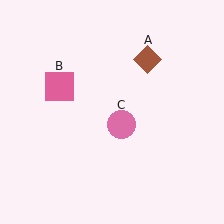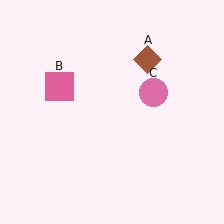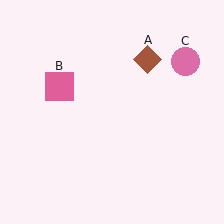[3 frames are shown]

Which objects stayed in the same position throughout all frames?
Brown diamond (object A) and pink square (object B) remained stationary.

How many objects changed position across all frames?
1 object changed position: pink circle (object C).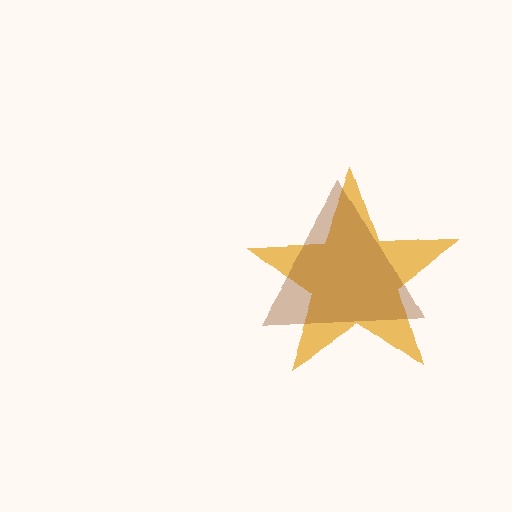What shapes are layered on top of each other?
The layered shapes are: an orange star, a brown triangle.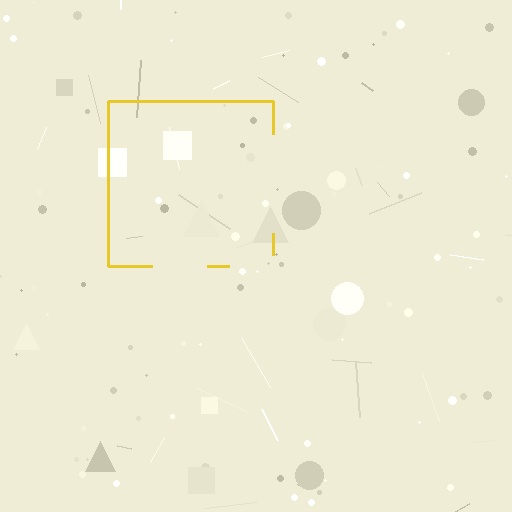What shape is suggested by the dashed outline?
The dashed outline suggests a square.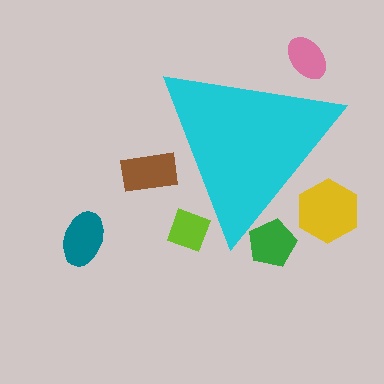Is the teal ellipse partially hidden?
No, the teal ellipse is fully visible.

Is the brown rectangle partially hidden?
Yes, the brown rectangle is partially hidden behind the cyan triangle.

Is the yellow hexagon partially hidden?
Yes, the yellow hexagon is partially hidden behind the cyan triangle.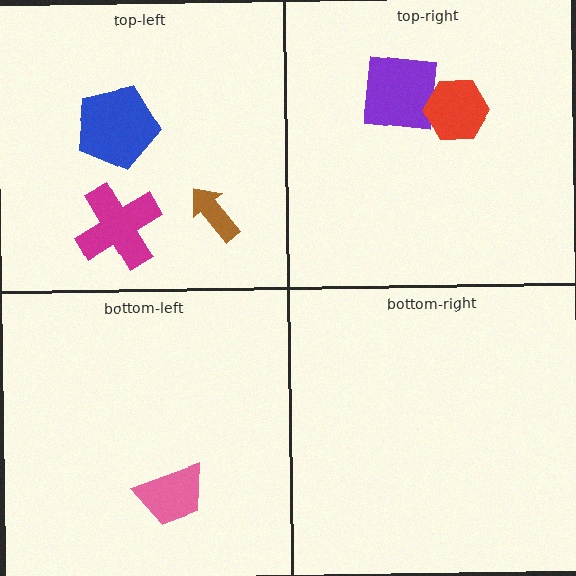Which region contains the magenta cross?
The top-left region.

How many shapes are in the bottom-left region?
1.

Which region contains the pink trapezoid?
The bottom-left region.